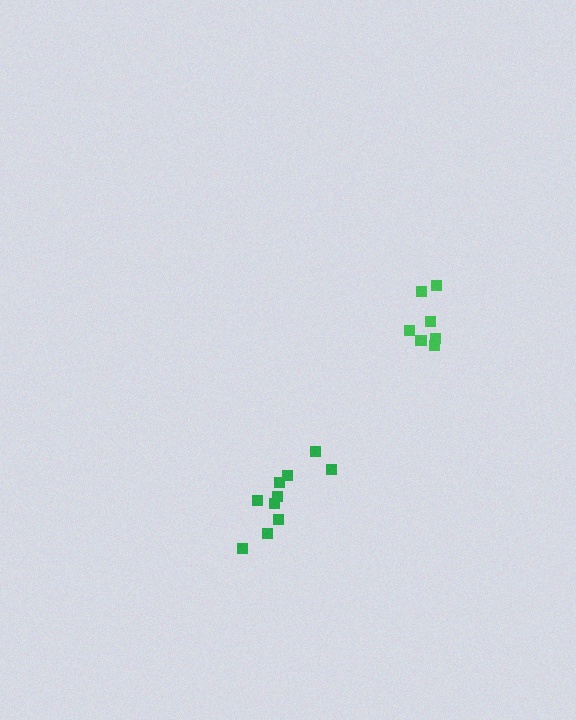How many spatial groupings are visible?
There are 2 spatial groupings.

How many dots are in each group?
Group 1: 10 dots, Group 2: 7 dots (17 total).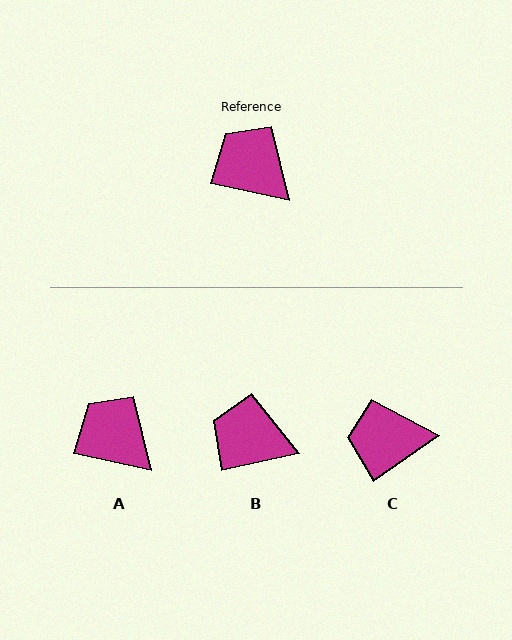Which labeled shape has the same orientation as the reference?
A.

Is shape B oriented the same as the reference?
No, it is off by about 25 degrees.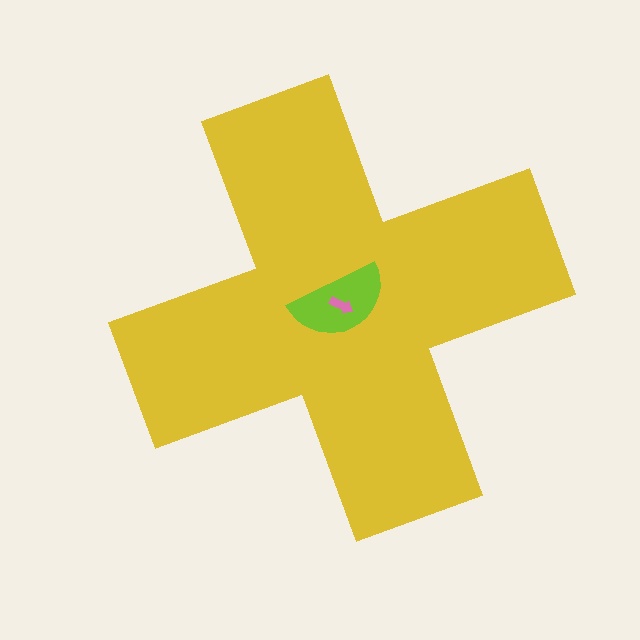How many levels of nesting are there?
3.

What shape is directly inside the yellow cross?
The lime semicircle.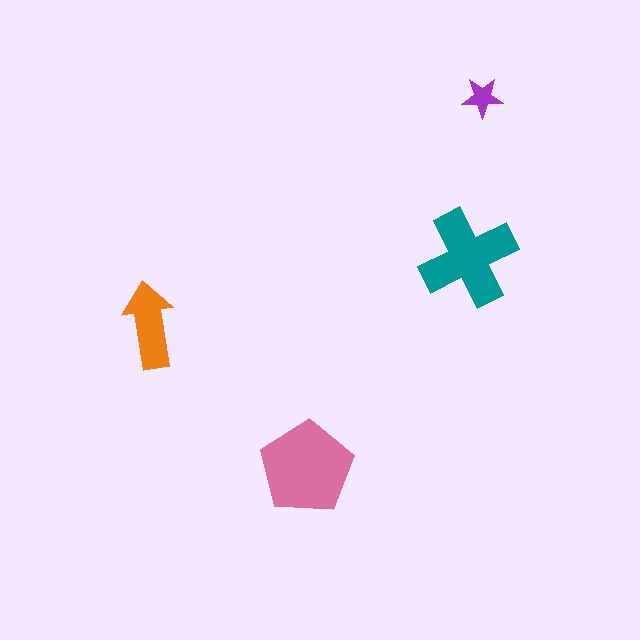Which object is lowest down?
The pink pentagon is bottommost.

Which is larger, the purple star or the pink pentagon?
The pink pentagon.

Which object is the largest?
The pink pentagon.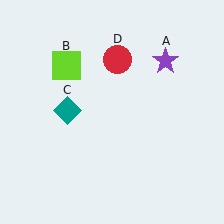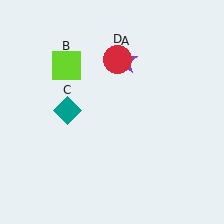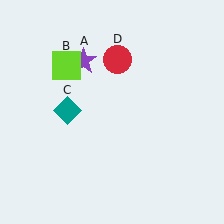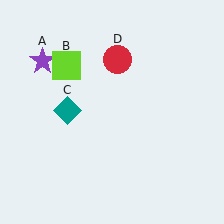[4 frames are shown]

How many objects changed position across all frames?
1 object changed position: purple star (object A).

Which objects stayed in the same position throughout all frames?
Lime square (object B) and teal diamond (object C) and red circle (object D) remained stationary.